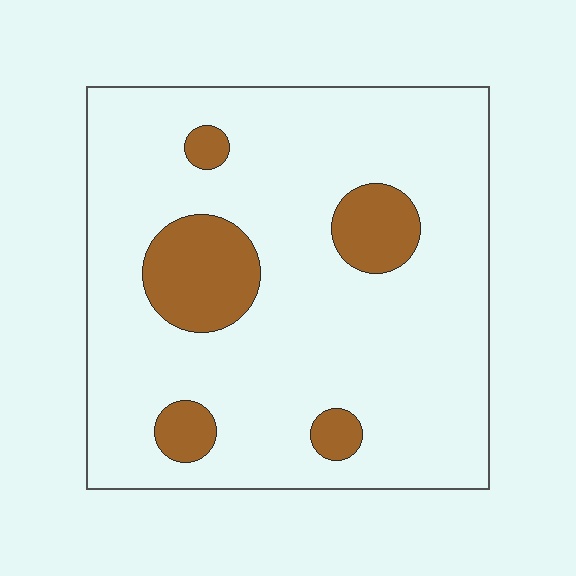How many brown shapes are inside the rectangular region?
5.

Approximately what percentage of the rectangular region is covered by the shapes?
Approximately 15%.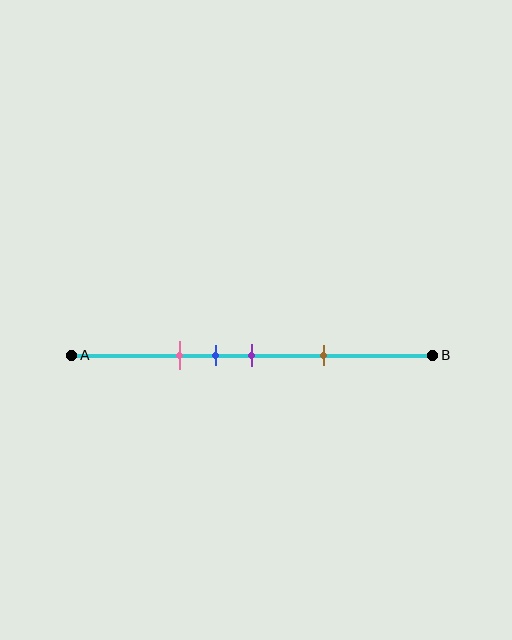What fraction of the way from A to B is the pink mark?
The pink mark is approximately 30% (0.3) of the way from A to B.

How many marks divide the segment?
There are 4 marks dividing the segment.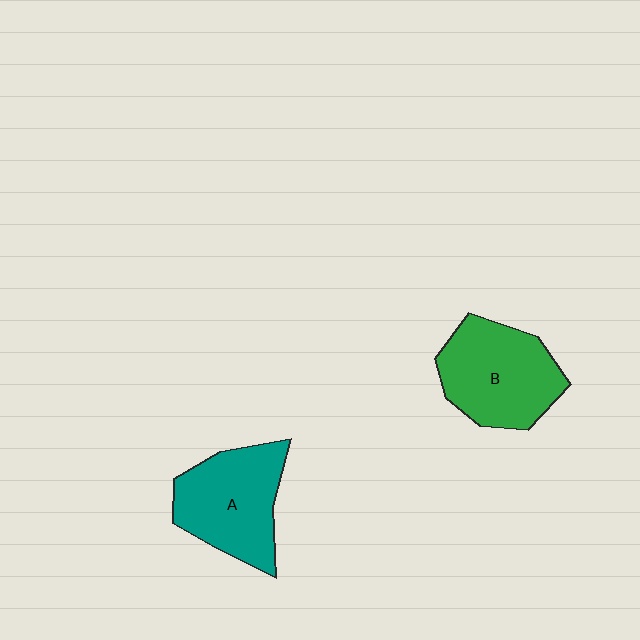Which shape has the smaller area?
Shape A (teal).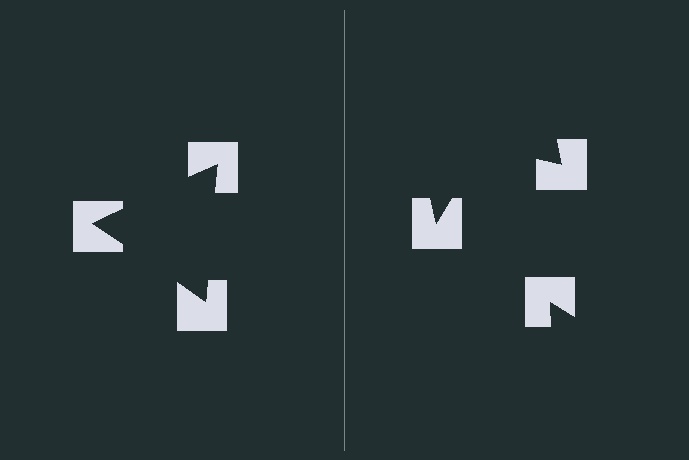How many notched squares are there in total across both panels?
6 — 3 on each side.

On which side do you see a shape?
An illusory triangle appears on the left side. On the right side the wedge cuts are rotated, so no coherent shape forms.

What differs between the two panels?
The notched squares are positioned identically on both sides; only the wedge orientations differ. On the left they align to a triangle; on the right they are misaligned.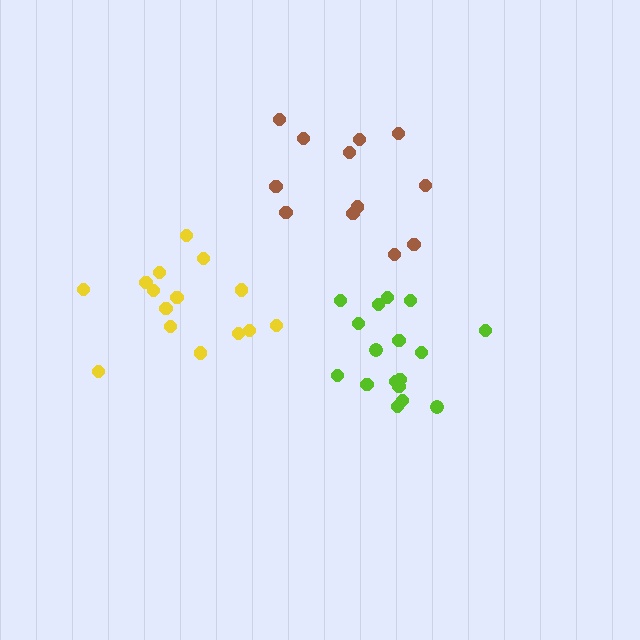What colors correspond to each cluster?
The clusters are colored: lime, yellow, brown.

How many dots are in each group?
Group 1: 17 dots, Group 2: 15 dots, Group 3: 12 dots (44 total).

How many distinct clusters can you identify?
There are 3 distinct clusters.